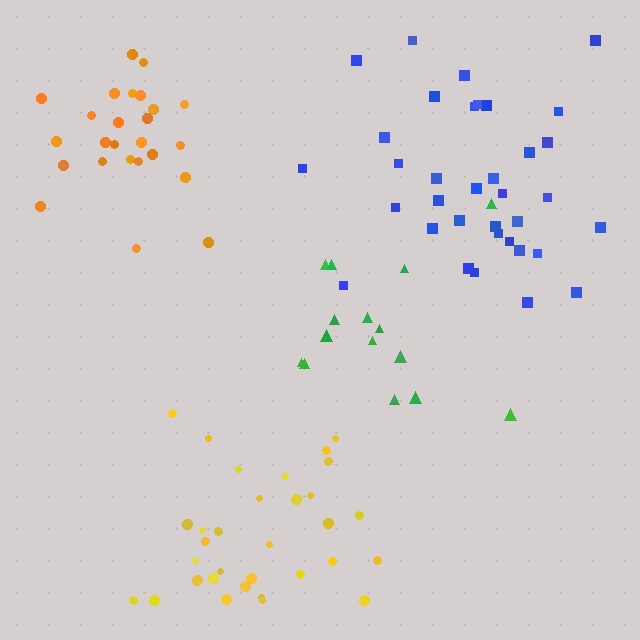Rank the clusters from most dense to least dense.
orange, blue, yellow, green.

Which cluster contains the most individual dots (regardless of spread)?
Blue (35).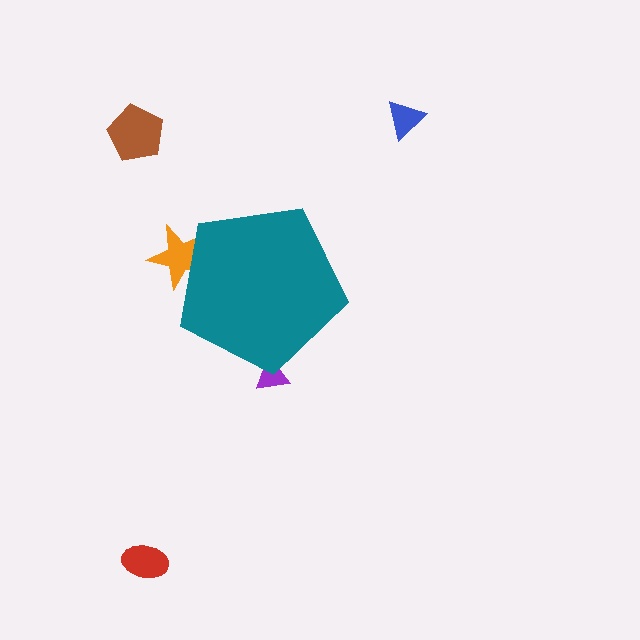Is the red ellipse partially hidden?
No, the red ellipse is fully visible.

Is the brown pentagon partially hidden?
No, the brown pentagon is fully visible.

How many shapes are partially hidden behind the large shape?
2 shapes are partially hidden.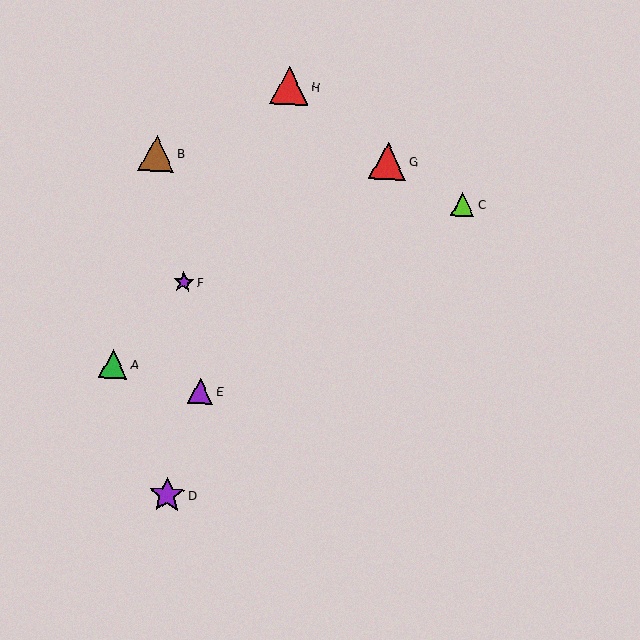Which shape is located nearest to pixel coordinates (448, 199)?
The lime triangle (labeled C) at (463, 204) is nearest to that location.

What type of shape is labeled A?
Shape A is a green triangle.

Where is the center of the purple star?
The center of the purple star is at (183, 282).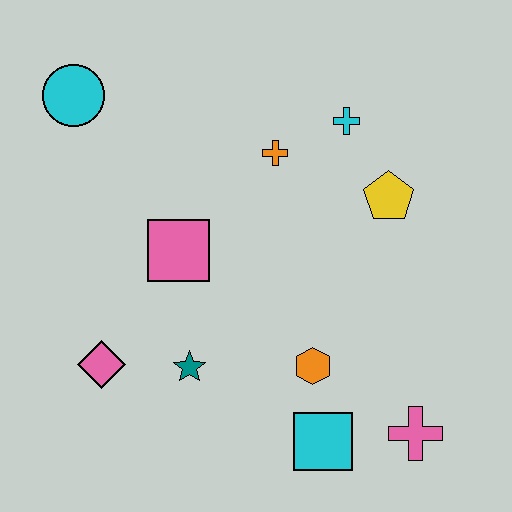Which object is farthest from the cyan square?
The cyan circle is farthest from the cyan square.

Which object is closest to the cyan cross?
The orange cross is closest to the cyan cross.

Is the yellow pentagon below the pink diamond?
No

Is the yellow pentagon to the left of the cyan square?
No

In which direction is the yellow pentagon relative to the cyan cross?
The yellow pentagon is below the cyan cross.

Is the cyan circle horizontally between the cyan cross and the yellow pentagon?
No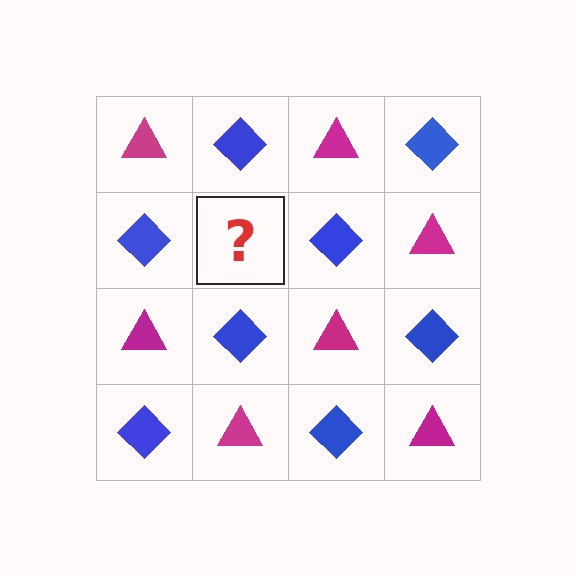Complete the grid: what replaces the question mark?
The question mark should be replaced with a magenta triangle.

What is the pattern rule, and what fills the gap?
The rule is that it alternates magenta triangle and blue diamond in a checkerboard pattern. The gap should be filled with a magenta triangle.